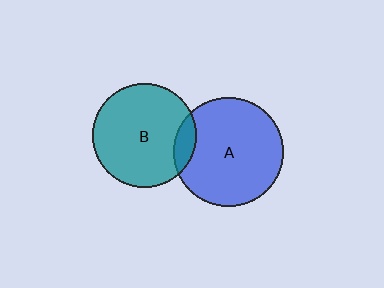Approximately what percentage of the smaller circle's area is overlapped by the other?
Approximately 10%.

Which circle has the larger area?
Circle A (blue).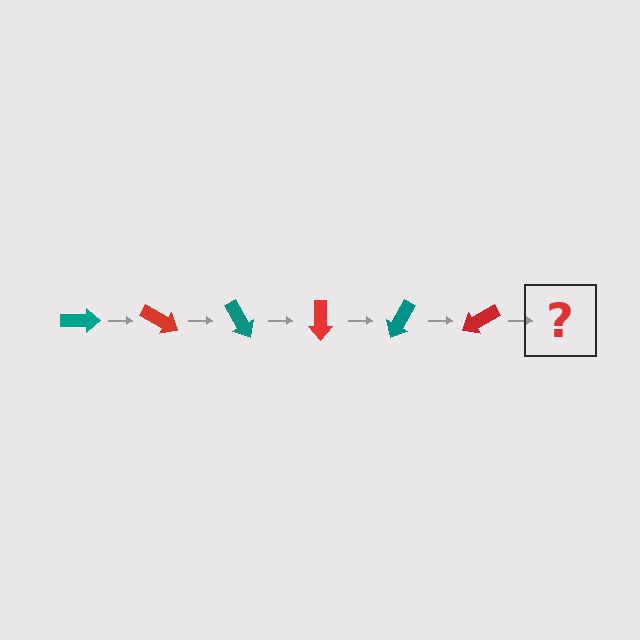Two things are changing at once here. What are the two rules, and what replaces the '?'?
The two rules are that it rotates 30 degrees each step and the color cycles through teal and red. The '?' should be a teal arrow, rotated 180 degrees from the start.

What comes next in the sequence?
The next element should be a teal arrow, rotated 180 degrees from the start.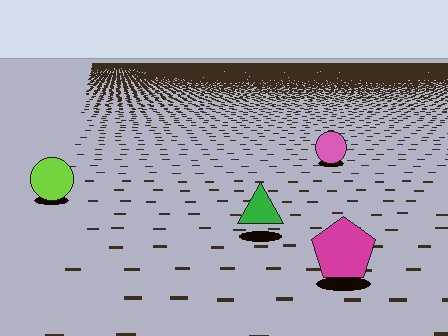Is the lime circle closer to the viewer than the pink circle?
Yes. The lime circle is closer — you can tell from the texture gradient: the ground texture is coarser near it.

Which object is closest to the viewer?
The magenta pentagon is closest. The texture marks near it are larger and more spread out.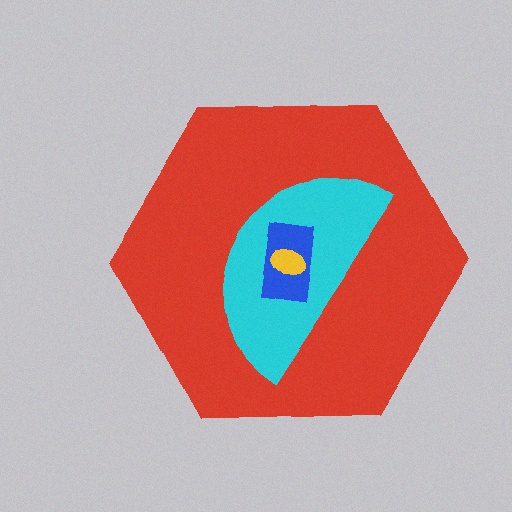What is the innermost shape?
The yellow ellipse.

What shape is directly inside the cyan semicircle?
The blue rectangle.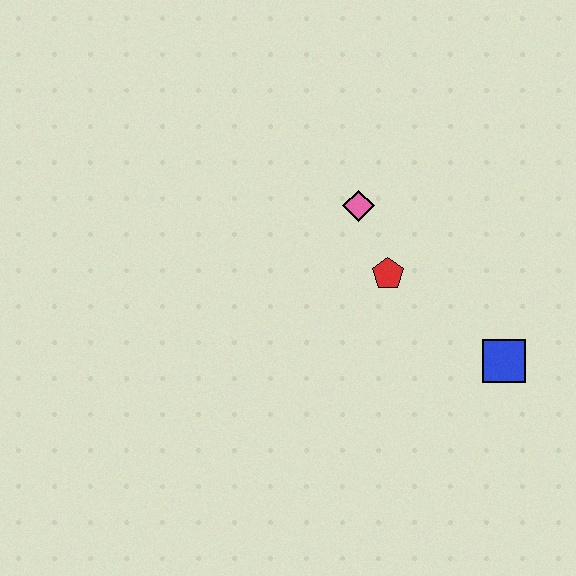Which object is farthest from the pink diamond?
The blue square is farthest from the pink diamond.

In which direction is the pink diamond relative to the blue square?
The pink diamond is above the blue square.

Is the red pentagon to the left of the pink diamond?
No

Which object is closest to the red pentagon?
The pink diamond is closest to the red pentagon.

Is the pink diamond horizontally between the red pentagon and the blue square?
No